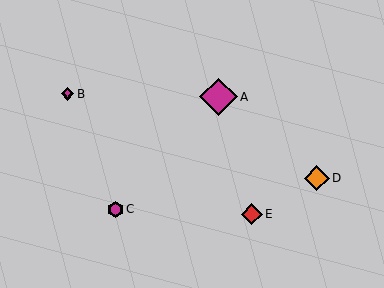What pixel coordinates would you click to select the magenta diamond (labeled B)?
Click at (68, 94) to select the magenta diamond B.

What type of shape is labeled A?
Shape A is a magenta diamond.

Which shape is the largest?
The magenta diamond (labeled A) is the largest.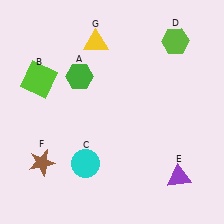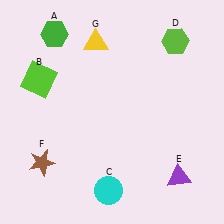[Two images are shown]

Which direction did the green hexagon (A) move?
The green hexagon (A) moved up.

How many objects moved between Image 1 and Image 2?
2 objects moved between the two images.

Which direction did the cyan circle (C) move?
The cyan circle (C) moved down.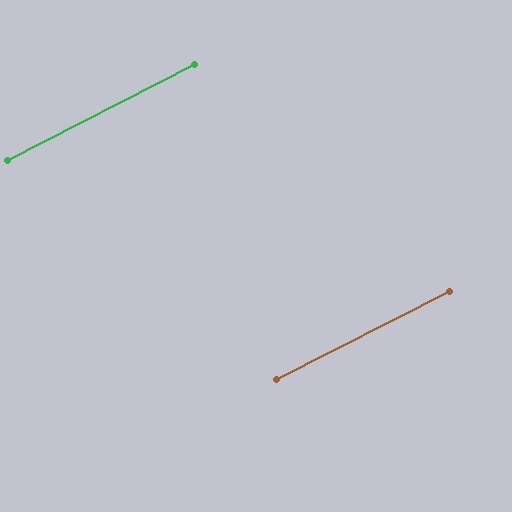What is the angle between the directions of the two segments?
Approximately 0 degrees.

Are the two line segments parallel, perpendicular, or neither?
Parallel — their directions differ by only 0.1°.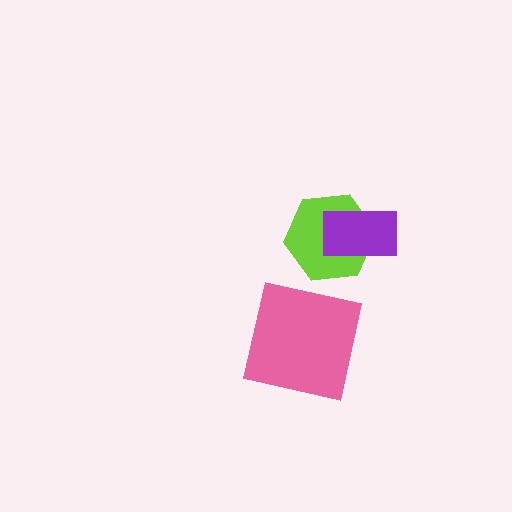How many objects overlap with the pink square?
0 objects overlap with the pink square.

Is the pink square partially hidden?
No, no other shape covers it.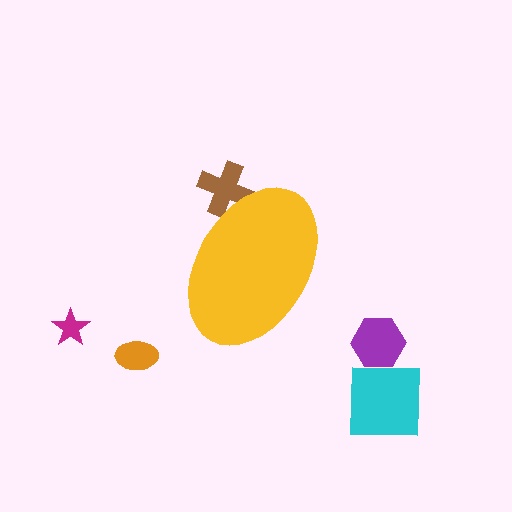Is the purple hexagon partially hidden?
No, the purple hexagon is fully visible.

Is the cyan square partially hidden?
No, the cyan square is fully visible.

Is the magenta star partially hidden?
No, the magenta star is fully visible.